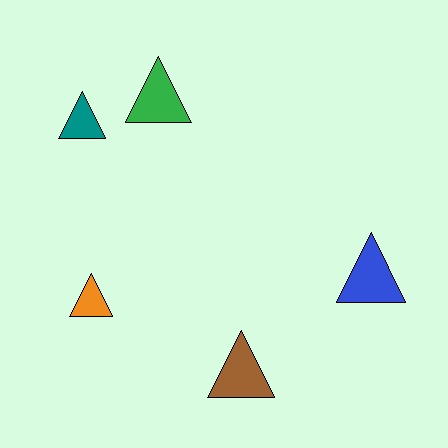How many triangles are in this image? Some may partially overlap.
There are 5 triangles.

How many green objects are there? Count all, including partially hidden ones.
There is 1 green object.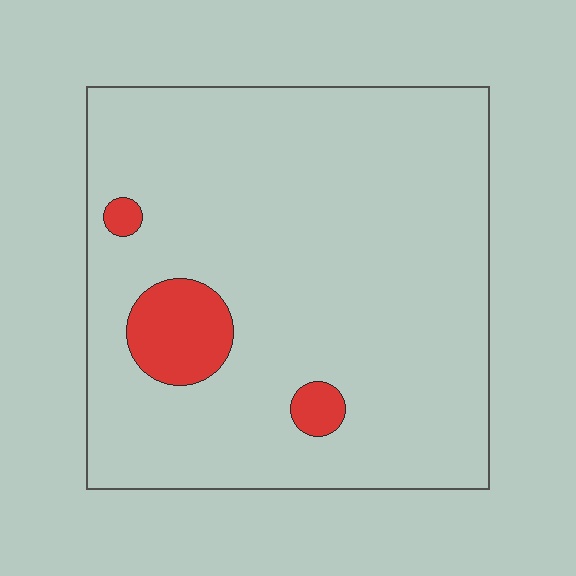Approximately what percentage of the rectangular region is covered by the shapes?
Approximately 10%.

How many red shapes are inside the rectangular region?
3.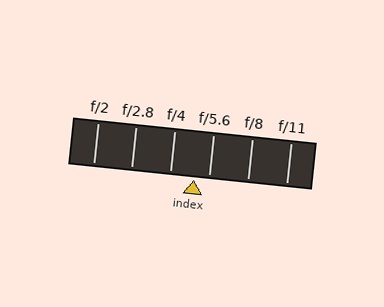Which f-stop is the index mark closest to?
The index mark is closest to f/5.6.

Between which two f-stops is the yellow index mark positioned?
The index mark is between f/4 and f/5.6.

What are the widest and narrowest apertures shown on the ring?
The widest aperture shown is f/2 and the narrowest is f/11.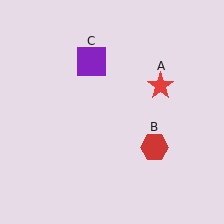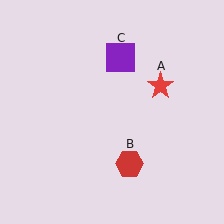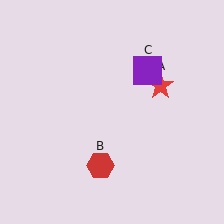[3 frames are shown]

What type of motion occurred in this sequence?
The red hexagon (object B), purple square (object C) rotated clockwise around the center of the scene.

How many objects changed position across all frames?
2 objects changed position: red hexagon (object B), purple square (object C).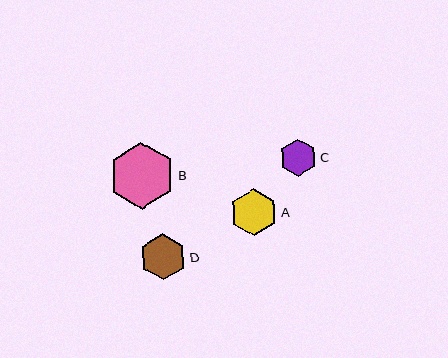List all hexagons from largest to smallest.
From largest to smallest: B, A, D, C.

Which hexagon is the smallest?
Hexagon C is the smallest with a size of approximately 37 pixels.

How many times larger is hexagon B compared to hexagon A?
Hexagon B is approximately 1.4 times the size of hexagon A.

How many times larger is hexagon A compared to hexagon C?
Hexagon A is approximately 1.3 times the size of hexagon C.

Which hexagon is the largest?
Hexagon B is the largest with a size of approximately 66 pixels.